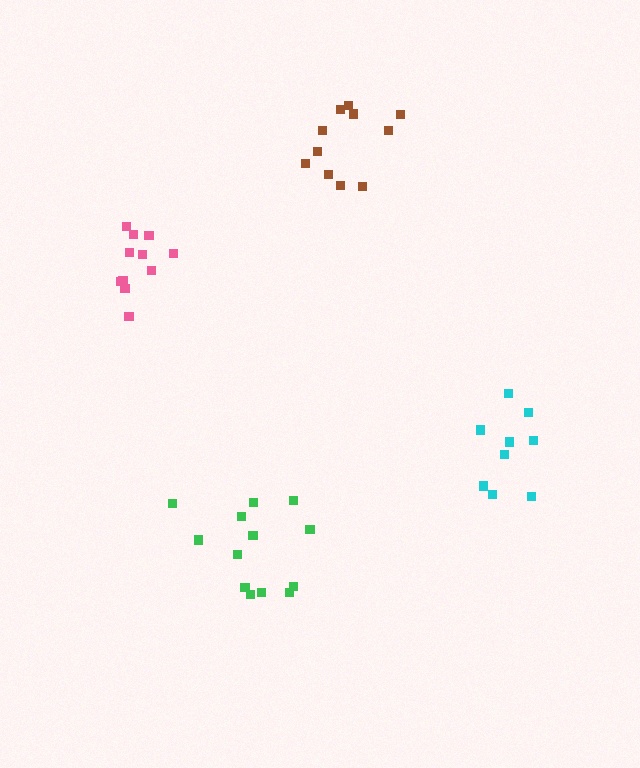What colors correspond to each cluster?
The clusters are colored: pink, brown, green, cyan.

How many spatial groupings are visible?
There are 4 spatial groupings.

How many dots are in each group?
Group 1: 11 dots, Group 2: 11 dots, Group 3: 13 dots, Group 4: 9 dots (44 total).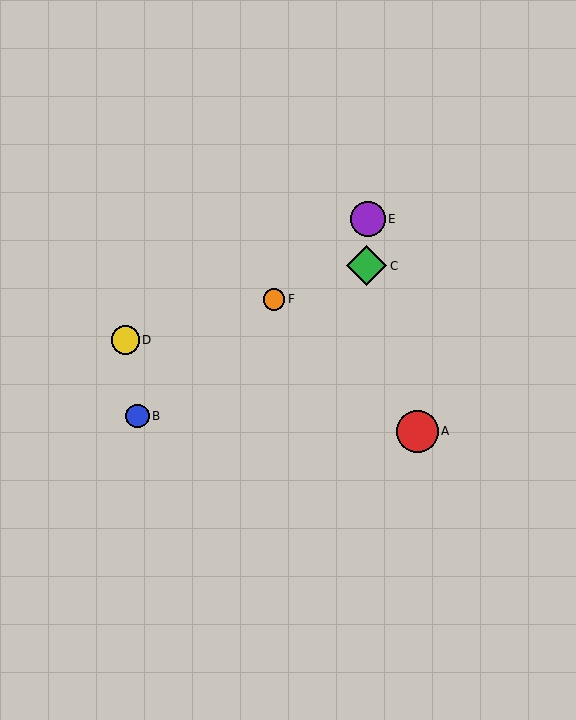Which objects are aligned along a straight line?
Objects B, E, F are aligned along a straight line.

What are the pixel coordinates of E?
Object E is at (368, 219).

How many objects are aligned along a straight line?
3 objects (B, E, F) are aligned along a straight line.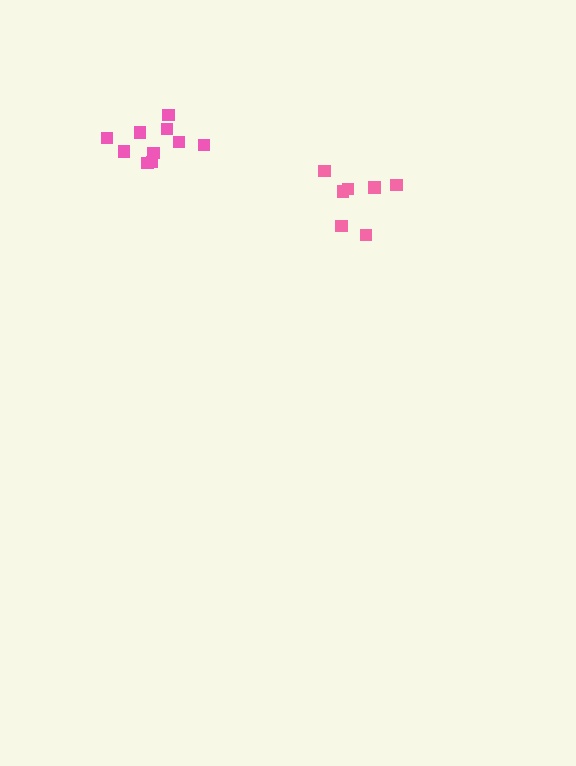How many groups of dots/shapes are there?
There are 2 groups.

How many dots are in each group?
Group 1: 8 dots, Group 2: 10 dots (18 total).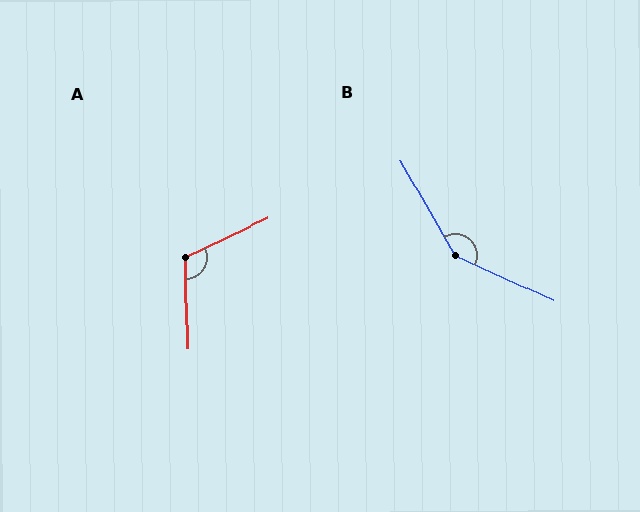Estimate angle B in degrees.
Approximately 145 degrees.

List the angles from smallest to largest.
A (114°), B (145°).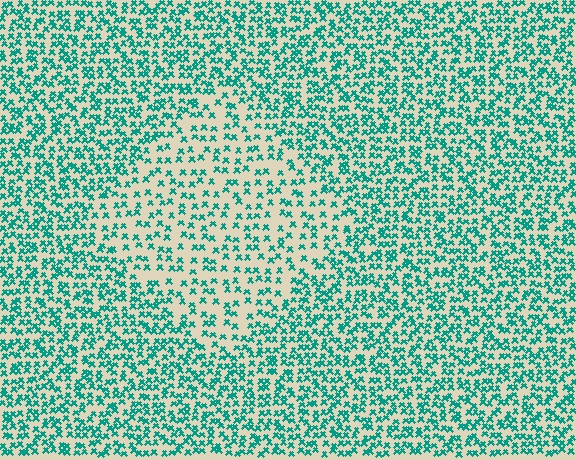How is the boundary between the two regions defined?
The boundary is defined by a change in element density (approximately 1.9x ratio). All elements are the same color, size, and shape.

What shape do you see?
I see a diamond.